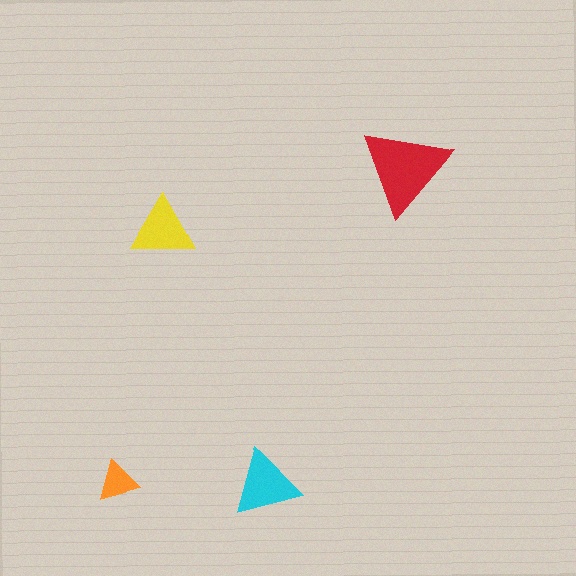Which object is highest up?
The red triangle is topmost.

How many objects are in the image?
There are 4 objects in the image.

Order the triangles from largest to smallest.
the red one, the cyan one, the yellow one, the orange one.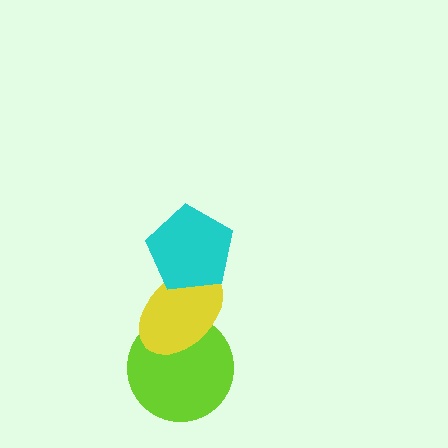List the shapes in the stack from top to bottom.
From top to bottom: the cyan pentagon, the yellow ellipse, the lime circle.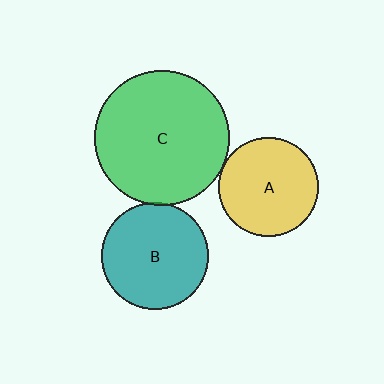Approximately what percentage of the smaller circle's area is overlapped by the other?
Approximately 5%.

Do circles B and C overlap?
Yes.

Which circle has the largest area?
Circle C (green).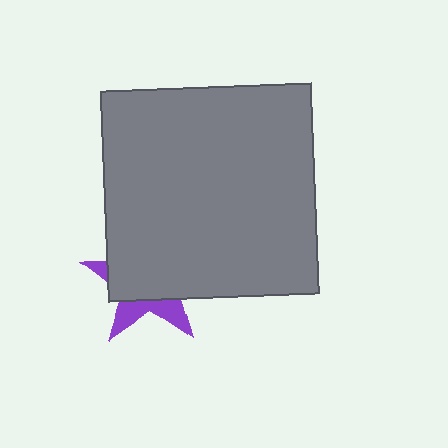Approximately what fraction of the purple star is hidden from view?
Roughly 68% of the purple star is hidden behind the gray square.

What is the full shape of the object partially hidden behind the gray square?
The partially hidden object is a purple star.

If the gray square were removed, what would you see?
You would see the complete purple star.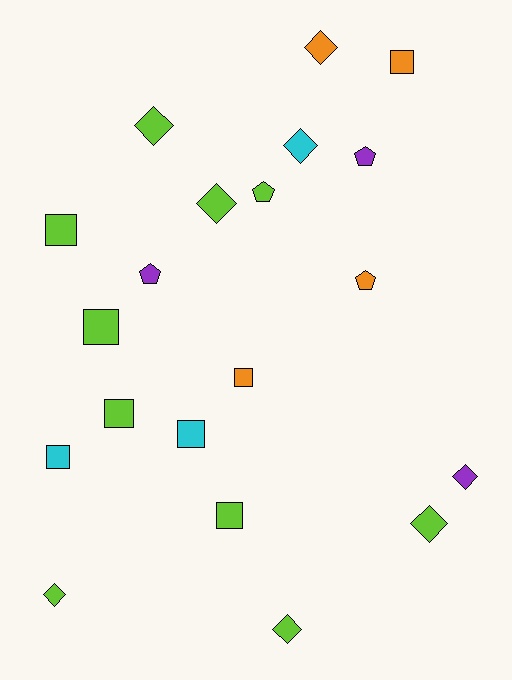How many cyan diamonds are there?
There is 1 cyan diamond.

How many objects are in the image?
There are 20 objects.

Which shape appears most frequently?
Diamond, with 8 objects.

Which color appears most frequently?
Lime, with 10 objects.